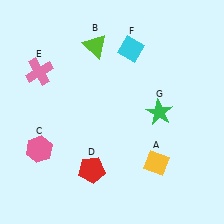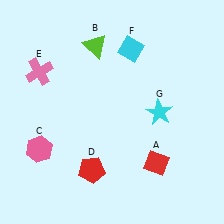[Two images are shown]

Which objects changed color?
A changed from yellow to red. G changed from green to cyan.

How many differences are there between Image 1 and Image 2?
There are 2 differences between the two images.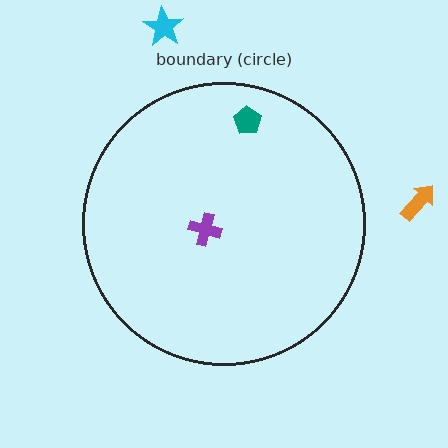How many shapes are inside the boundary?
2 inside, 2 outside.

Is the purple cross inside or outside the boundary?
Inside.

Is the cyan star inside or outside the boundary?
Outside.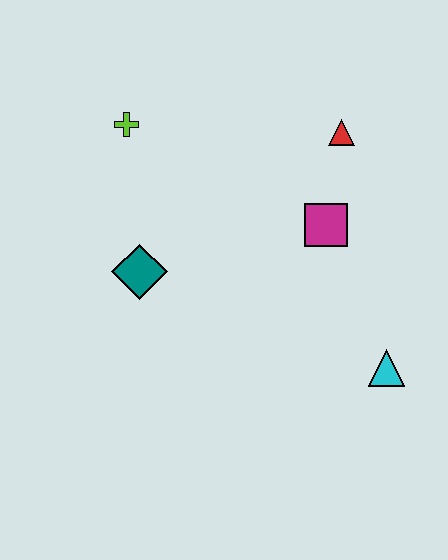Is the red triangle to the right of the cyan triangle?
No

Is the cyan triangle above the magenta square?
No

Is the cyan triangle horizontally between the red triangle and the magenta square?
No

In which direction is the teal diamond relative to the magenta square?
The teal diamond is to the left of the magenta square.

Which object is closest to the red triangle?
The magenta square is closest to the red triangle.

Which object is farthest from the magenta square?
The lime cross is farthest from the magenta square.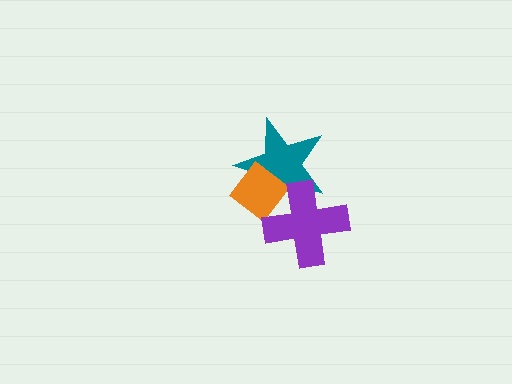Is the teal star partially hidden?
Yes, it is partially covered by another shape.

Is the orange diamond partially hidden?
Yes, it is partially covered by another shape.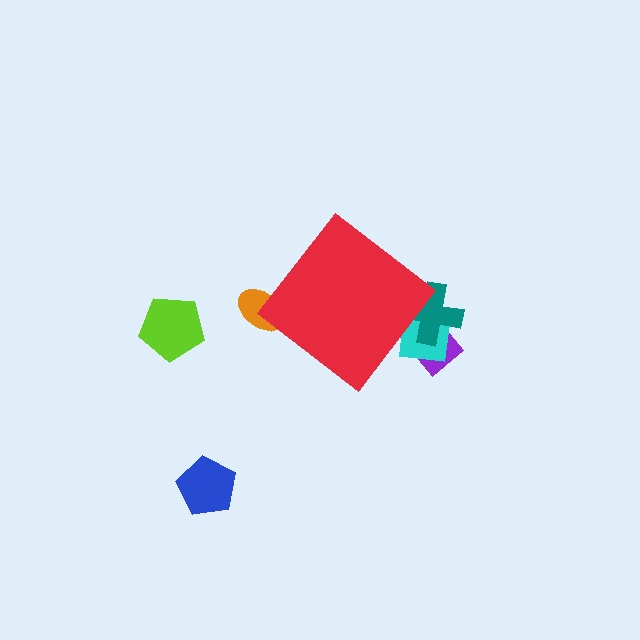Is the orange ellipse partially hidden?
Yes, the orange ellipse is partially hidden behind the red diamond.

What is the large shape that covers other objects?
A red diamond.